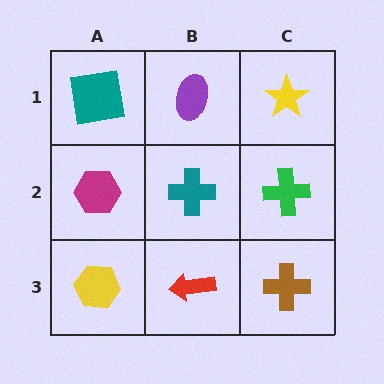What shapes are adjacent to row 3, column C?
A green cross (row 2, column C), a red arrow (row 3, column B).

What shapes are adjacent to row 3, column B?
A teal cross (row 2, column B), a yellow hexagon (row 3, column A), a brown cross (row 3, column C).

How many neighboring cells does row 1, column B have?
3.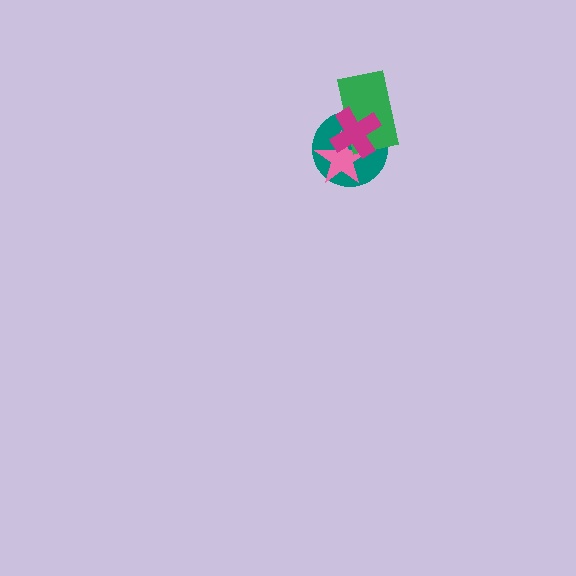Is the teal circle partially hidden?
Yes, it is partially covered by another shape.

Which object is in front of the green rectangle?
The magenta cross is in front of the green rectangle.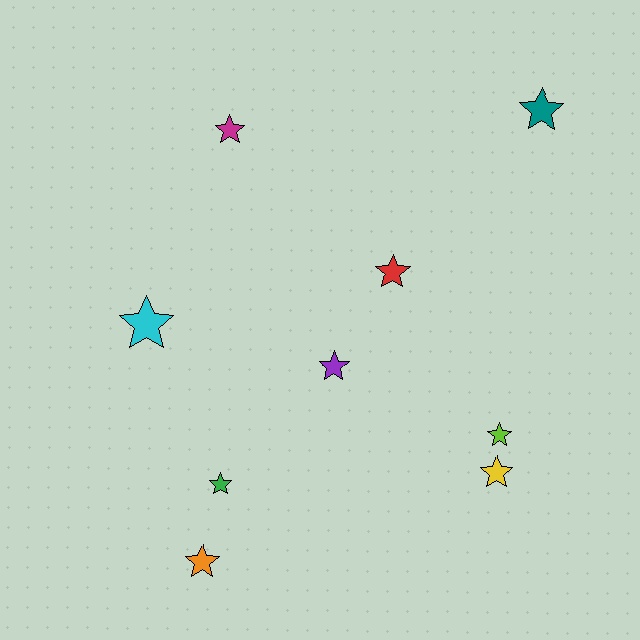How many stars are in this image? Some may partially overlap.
There are 9 stars.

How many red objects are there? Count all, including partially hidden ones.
There is 1 red object.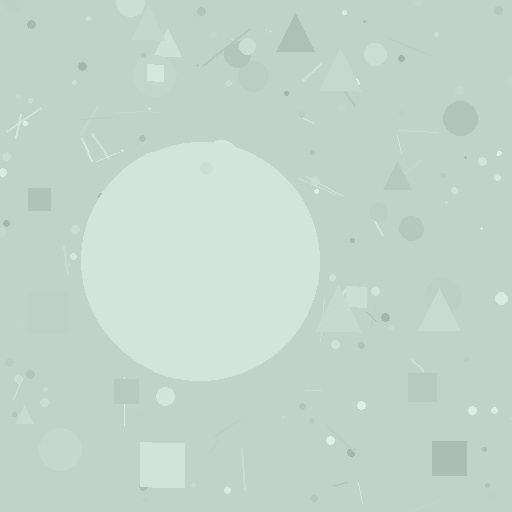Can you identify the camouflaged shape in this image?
The camouflaged shape is a circle.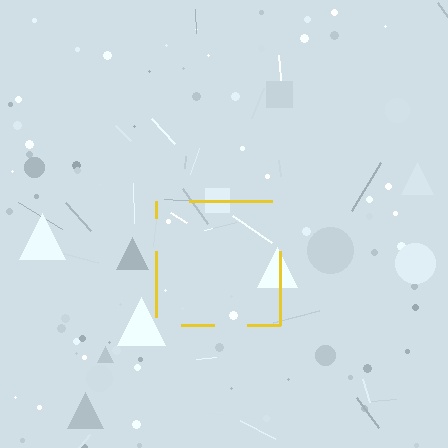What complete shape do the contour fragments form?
The contour fragments form a square.